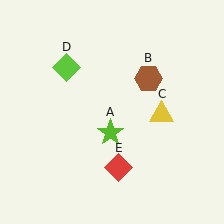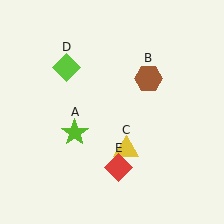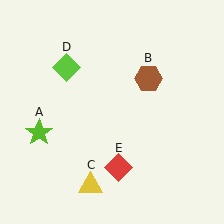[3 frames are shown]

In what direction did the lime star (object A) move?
The lime star (object A) moved left.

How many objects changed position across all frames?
2 objects changed position: lime star (object A), yellow triangle (object C).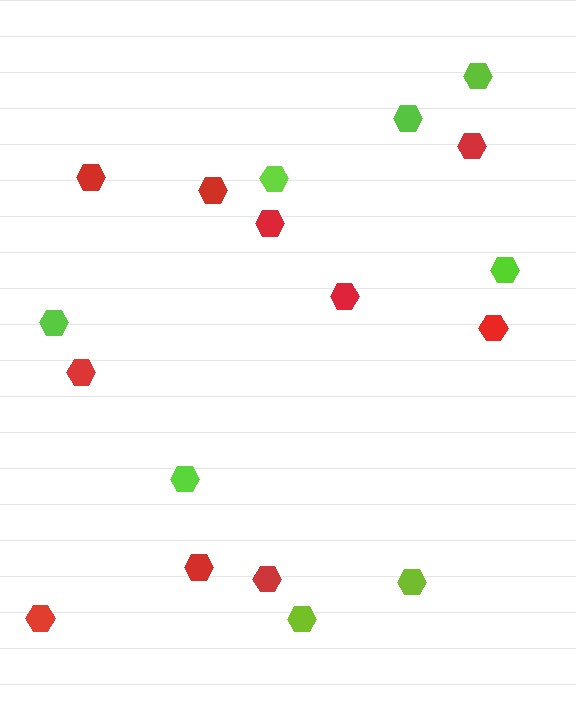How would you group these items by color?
There are 2 groups: one group of red hexagons (10) and one group of lime hexagons (8).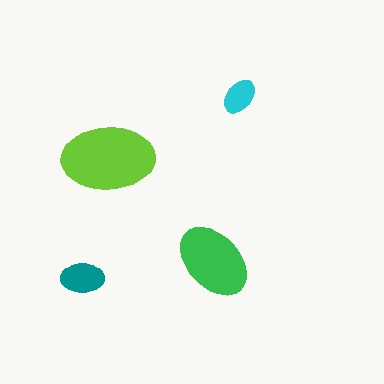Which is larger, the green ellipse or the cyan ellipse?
The green one.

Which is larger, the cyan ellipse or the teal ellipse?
The teal one.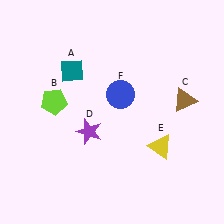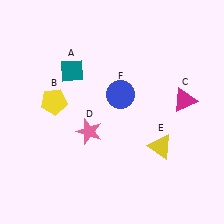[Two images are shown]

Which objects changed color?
B changed from lime to yellow. C changed from brown to magenta. D changed from purple to pink.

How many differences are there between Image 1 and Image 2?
There are 3 differences between the two images.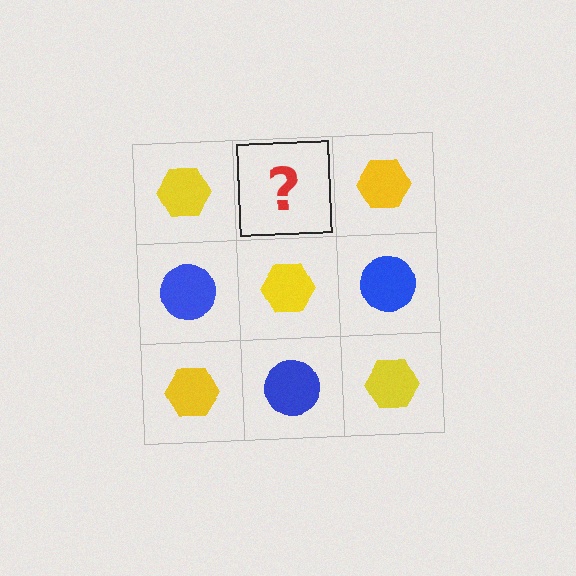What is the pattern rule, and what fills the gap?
The rule is that it alternates yellow hexagon and blue circle in a checkerboard pattern. The gap should be filled with a blue circle.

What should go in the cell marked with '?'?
The missing cell should contain a blue circle.